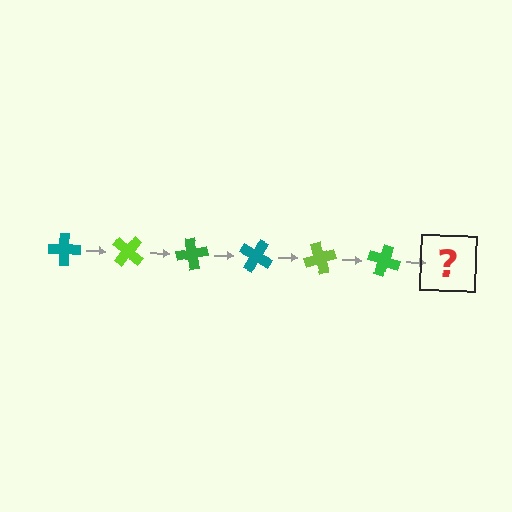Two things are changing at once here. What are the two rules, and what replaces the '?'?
The two rules are that it rotates 40 degrees each step and the color cycles through teal, lime, and green. The '?' should be a teal cross, rotated 240 degrees from the start.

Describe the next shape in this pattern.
It should be a teal cross, rotated 240 degrees from the start.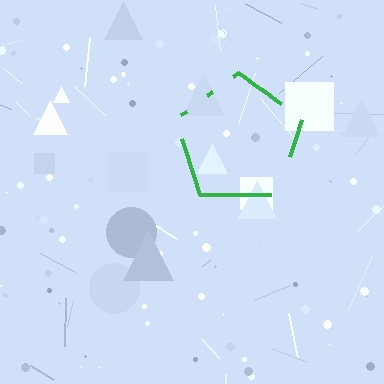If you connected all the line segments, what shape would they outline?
They would outline a pentagon.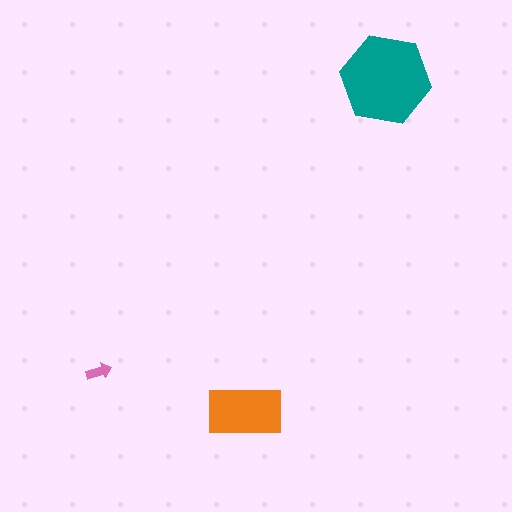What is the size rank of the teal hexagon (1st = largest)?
1st.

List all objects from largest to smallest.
The teal hexagon, the orange rectangle, the pink arrow.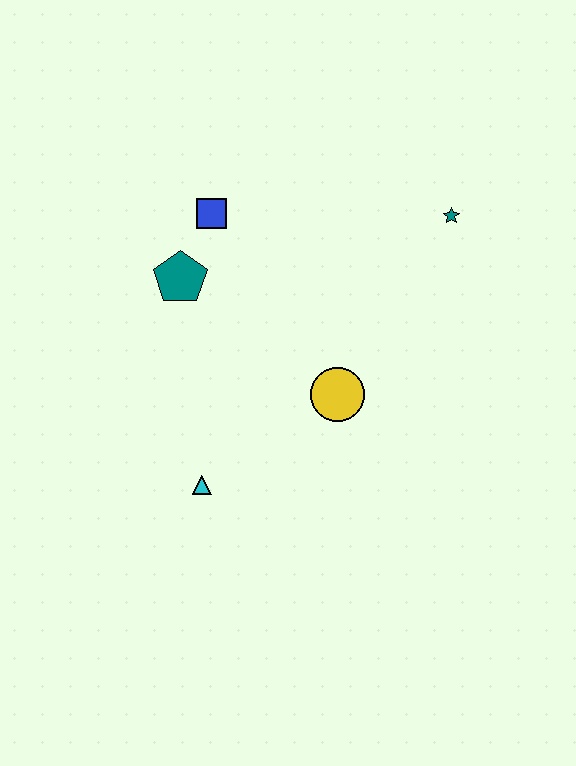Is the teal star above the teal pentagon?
Yes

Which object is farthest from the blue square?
The cyan triangle is farthest from the blue square.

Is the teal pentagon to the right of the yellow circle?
No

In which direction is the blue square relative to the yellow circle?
The blue square is above the yellow circle.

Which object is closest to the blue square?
The teal pentagon is closest to the blue square.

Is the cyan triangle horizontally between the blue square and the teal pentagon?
Yes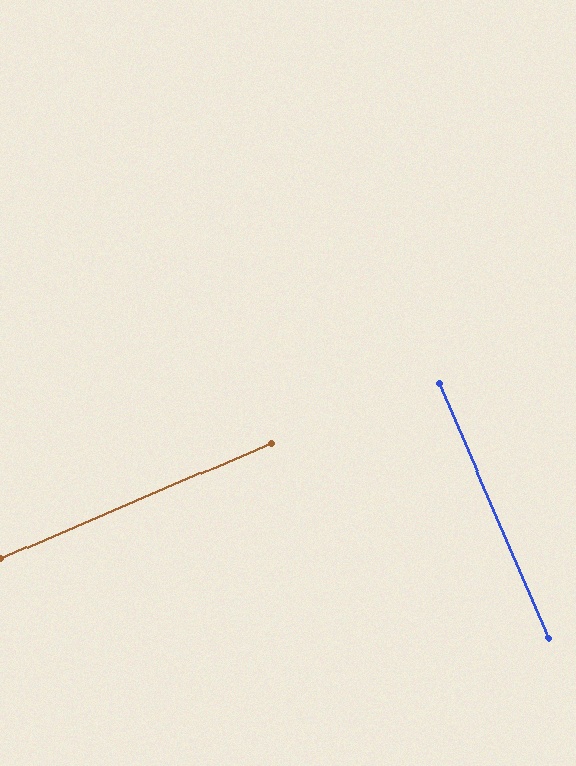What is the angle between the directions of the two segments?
Approximately 90 degrees.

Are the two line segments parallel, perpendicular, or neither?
Perpendicular — they meet at approximately 90°.